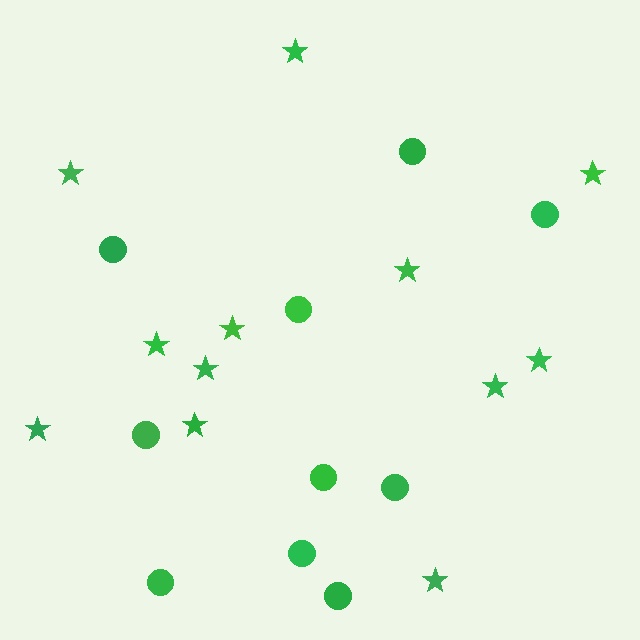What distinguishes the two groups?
There are 2 groups: one group of circles (10) and one group of stars (12).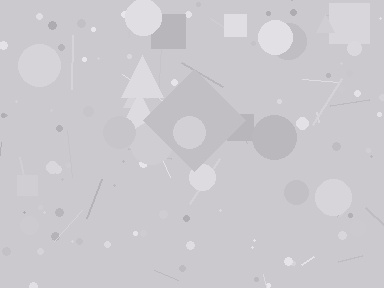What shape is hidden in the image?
A diamond is hidden in the image.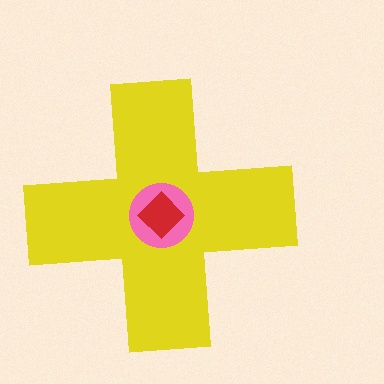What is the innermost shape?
The red diamond.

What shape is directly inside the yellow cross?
The pink circle.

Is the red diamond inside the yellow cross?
Yes.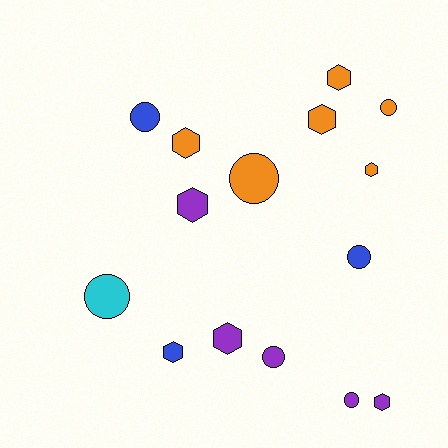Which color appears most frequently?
Orange, with 6 objects.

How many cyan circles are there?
There is 1 cyan circle.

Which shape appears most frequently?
Hexagon, with 8 objects.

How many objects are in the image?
There are 15 objects.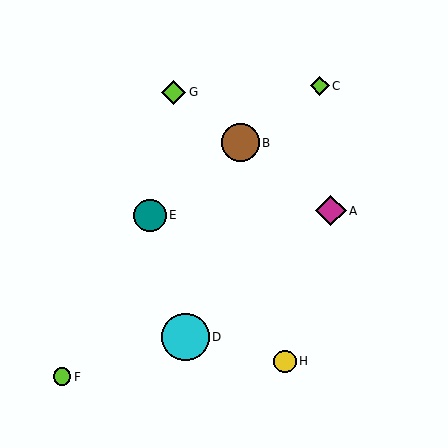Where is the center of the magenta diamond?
The center of the magenta diamond is at (331, 211).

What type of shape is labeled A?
Shape A is a magenta diamond.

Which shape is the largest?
The cyan circle (labeled D) is the largest.